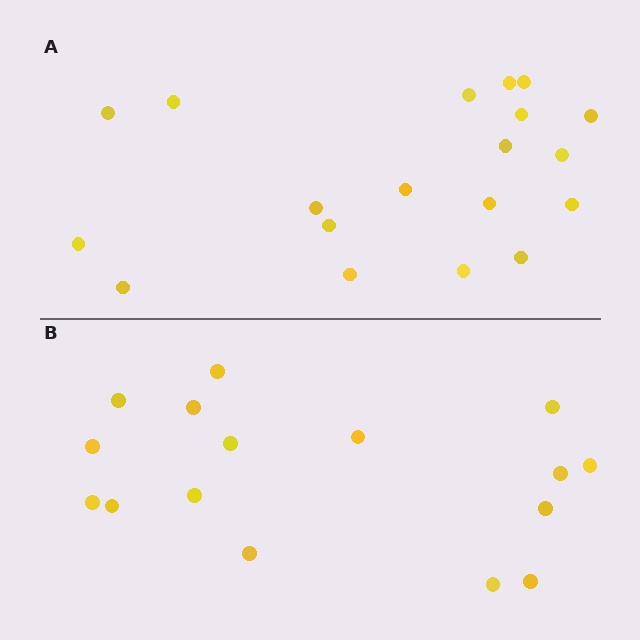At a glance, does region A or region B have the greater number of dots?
Region A (the top region) has more dots.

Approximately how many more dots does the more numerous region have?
Region A has just a few more — roughly 2 or 3 more dots than region B.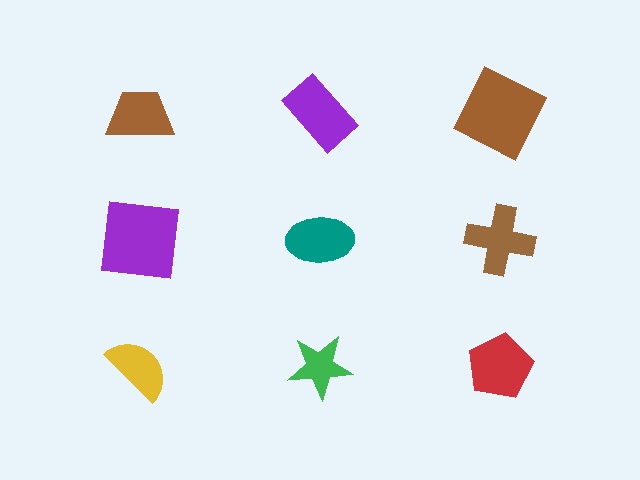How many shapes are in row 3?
3 shapes.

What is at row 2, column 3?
A brown cross.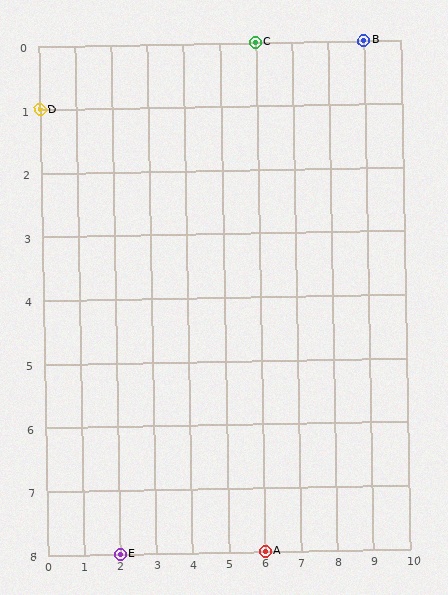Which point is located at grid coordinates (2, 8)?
Point E is at (2, 8).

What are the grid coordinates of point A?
Point A is at grid coordinates (6, 8).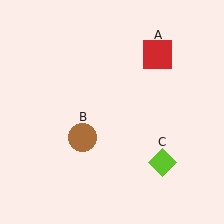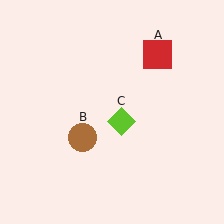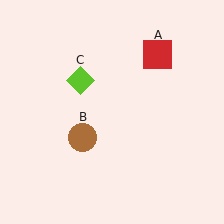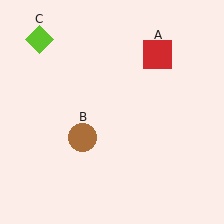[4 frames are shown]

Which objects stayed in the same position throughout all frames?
Red square (object A) and brown circle (object B) remained stationary.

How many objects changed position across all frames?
1 object changed position: lime diamond (object C).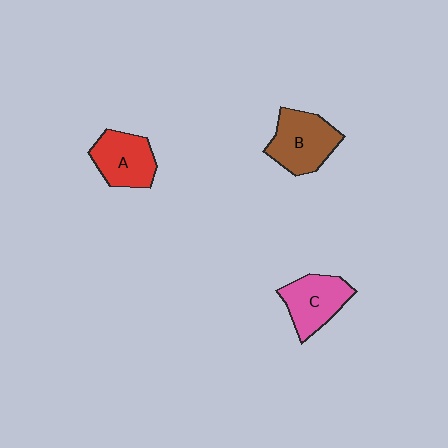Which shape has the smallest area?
Shape A (red).